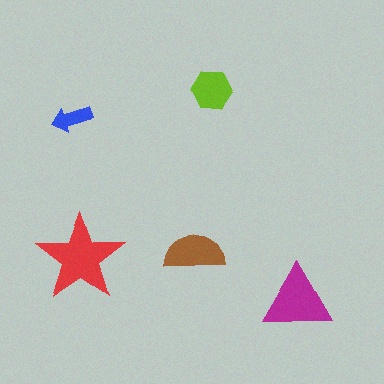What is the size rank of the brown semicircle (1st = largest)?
3rd.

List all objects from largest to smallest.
The red star, the magenta triangle, the brown semicircle, the lime hexagon, the blue arrow.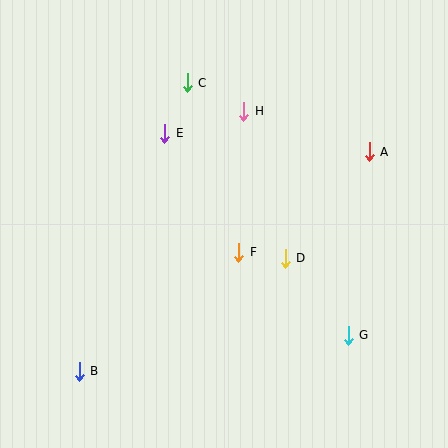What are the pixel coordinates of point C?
Point C is at (187, 83).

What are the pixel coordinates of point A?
Point A is at (369, 152).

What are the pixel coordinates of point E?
Point E is at (165, 133).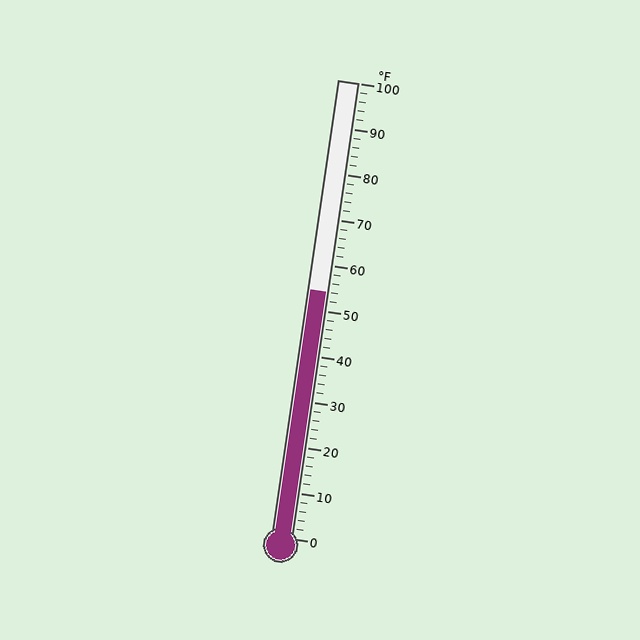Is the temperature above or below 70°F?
The temperature is below 70°F.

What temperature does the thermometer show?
The thermometer shows approximately 54°F.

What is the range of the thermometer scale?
The thermometer scale ranges from 0°F to 100°F.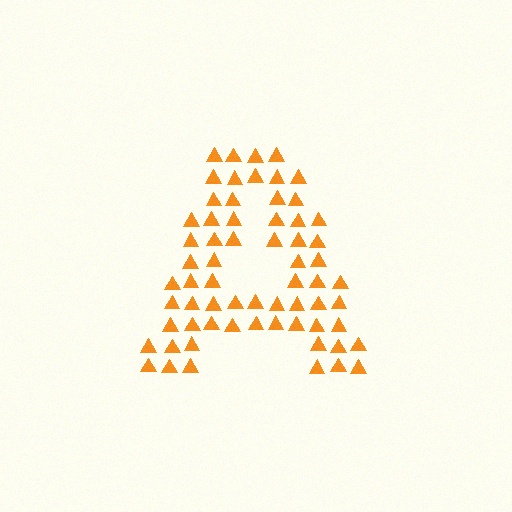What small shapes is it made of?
It is made of small triangles.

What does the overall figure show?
The overall figure shows the letter A.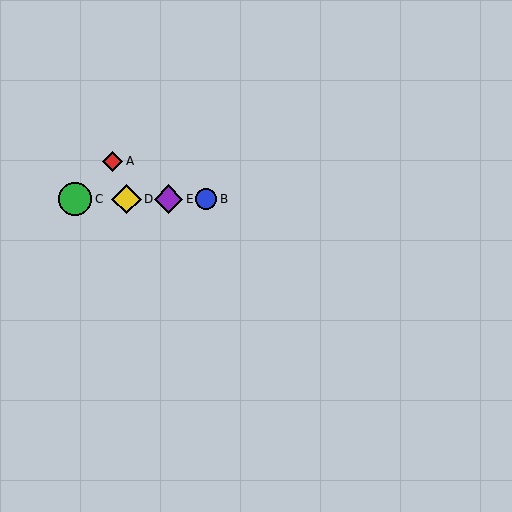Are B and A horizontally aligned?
No, B is at y≈199 and A is at y≈161.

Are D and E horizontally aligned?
Yes, both are at y≈199.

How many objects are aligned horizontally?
4 objects (B, C, D, E) are aligned horizontally.